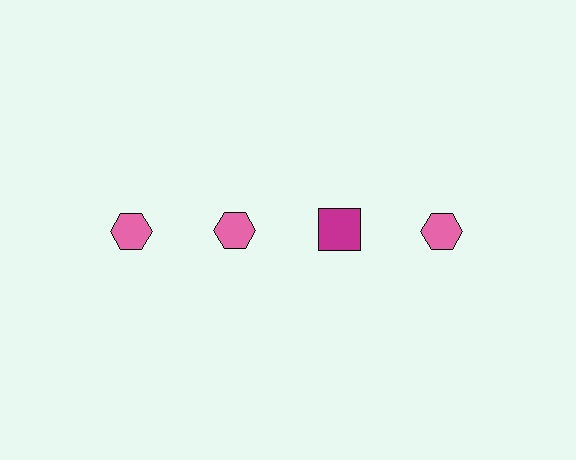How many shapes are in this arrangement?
There are 4 shapes arranged in a grid pattern.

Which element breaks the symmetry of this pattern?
The magenta square in the top row, center column breaks the symmetry. All other shapes are pink hexagons.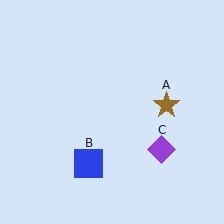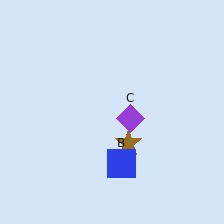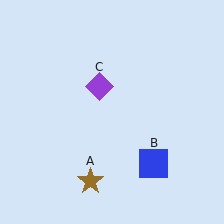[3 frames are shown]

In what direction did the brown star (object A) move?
The brown star (object A) moved down and to the left.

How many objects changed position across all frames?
3 objects changed position: brown star (object A), blue square (object B), purple diamond (object C).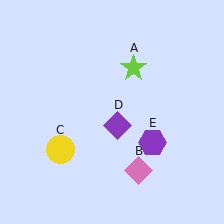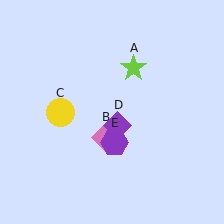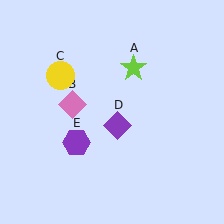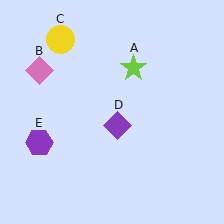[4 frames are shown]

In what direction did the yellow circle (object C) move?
The yellow circle (object C) moved up.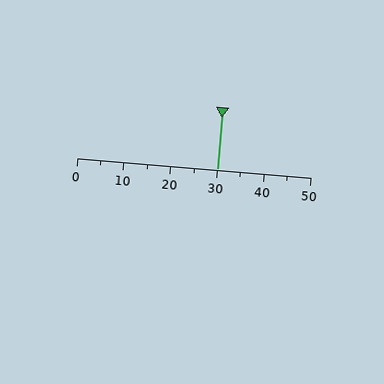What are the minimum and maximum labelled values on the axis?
The axis runs from 0 to 50.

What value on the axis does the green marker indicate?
The marker indicates approximately 30.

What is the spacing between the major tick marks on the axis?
The major ticks are spaced 10 apart.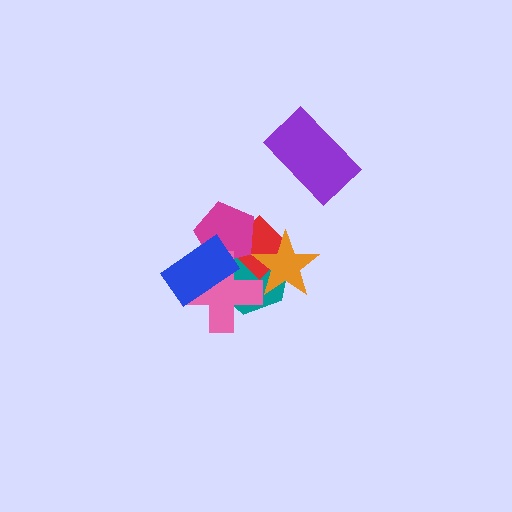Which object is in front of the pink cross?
The blue rectangle is in front of the pink cross.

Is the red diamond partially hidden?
Yes, it is partially covered by another shape.